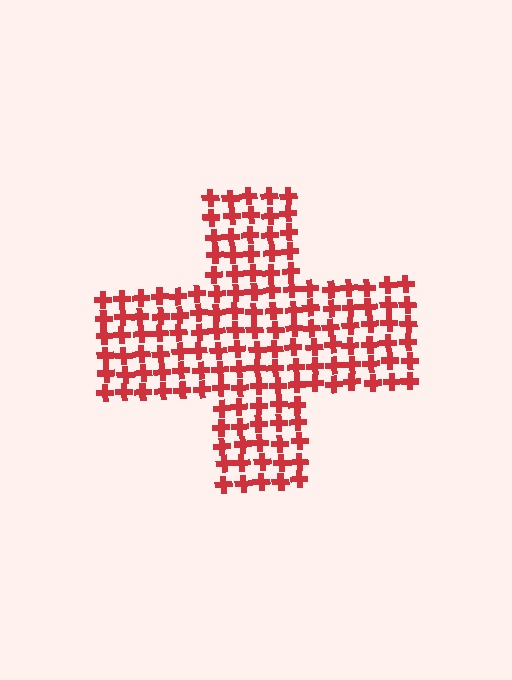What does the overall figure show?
The overall figure shows a cross.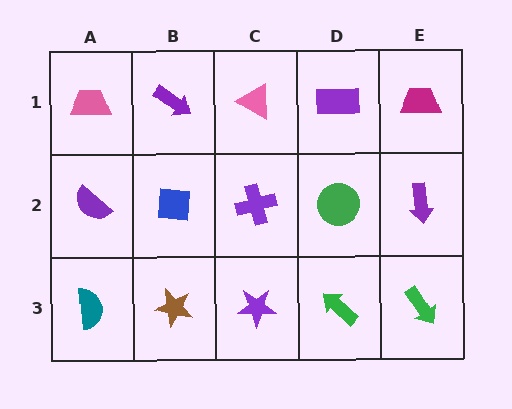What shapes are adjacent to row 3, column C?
A purple cross (row 2, column C), a brown star (row 3, column B), a green arrow (row 3, column D).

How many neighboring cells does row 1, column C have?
3.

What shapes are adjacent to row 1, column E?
A purple arrow (row 2, column E), a purple rectangle (row 1, column D).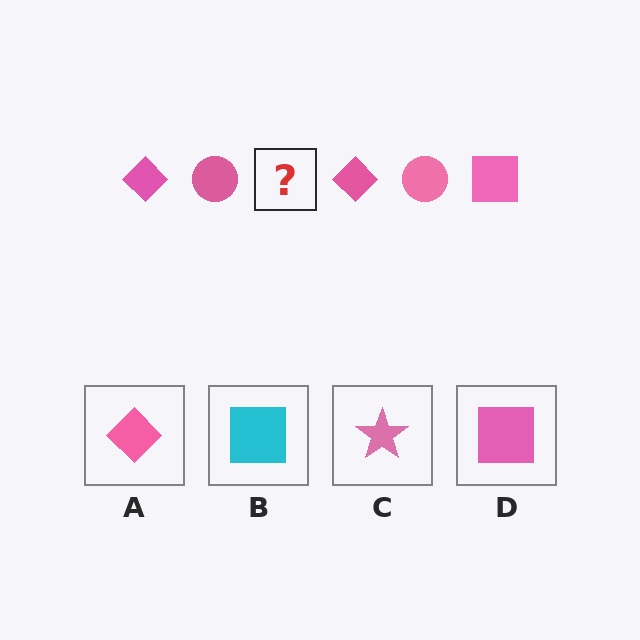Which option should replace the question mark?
Option D.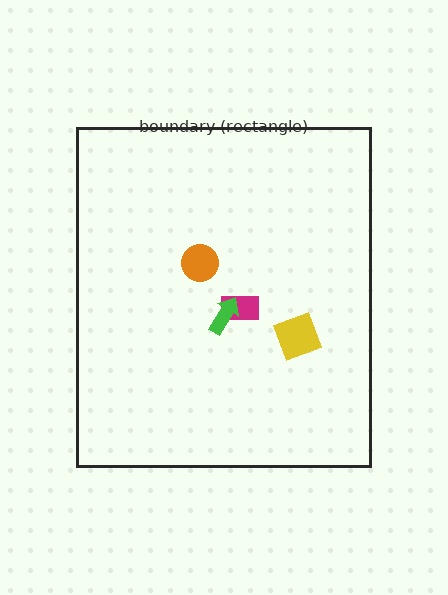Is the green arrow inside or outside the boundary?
Inside.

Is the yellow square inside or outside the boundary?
Inside.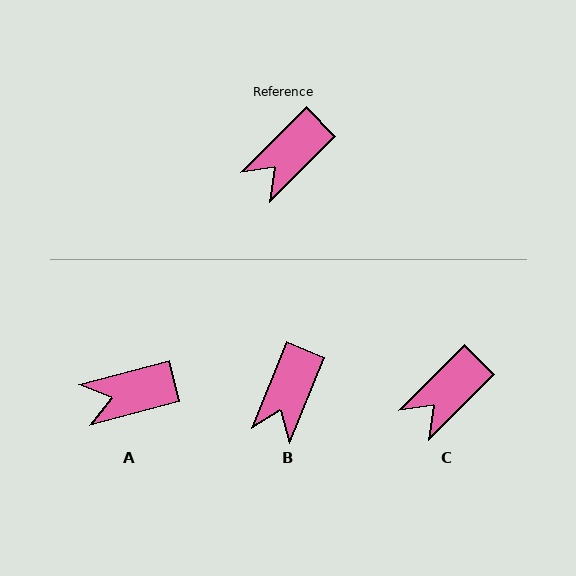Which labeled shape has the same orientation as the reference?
C.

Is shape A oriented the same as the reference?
No, it is off by about 30 degrees.